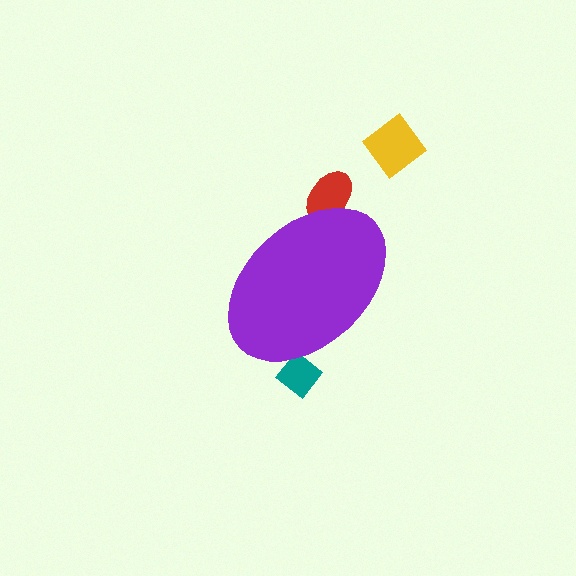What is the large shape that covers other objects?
A purple ellipse.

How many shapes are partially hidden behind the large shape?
2 shapes are partially hidden.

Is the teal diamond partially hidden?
Yes, the teal diamond is partially hidden behind the purple ellipse.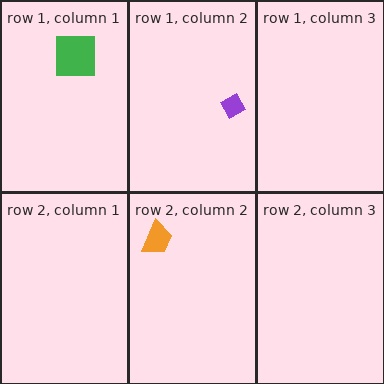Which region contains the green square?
The row 1, column 1 region.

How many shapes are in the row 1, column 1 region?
1.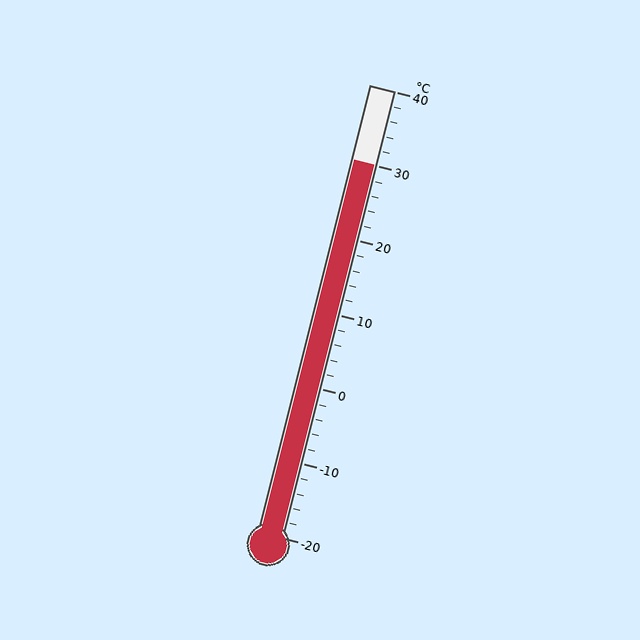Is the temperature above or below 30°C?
The temperature is at 30°C.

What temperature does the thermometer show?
The thermometer shows approximately 30°C.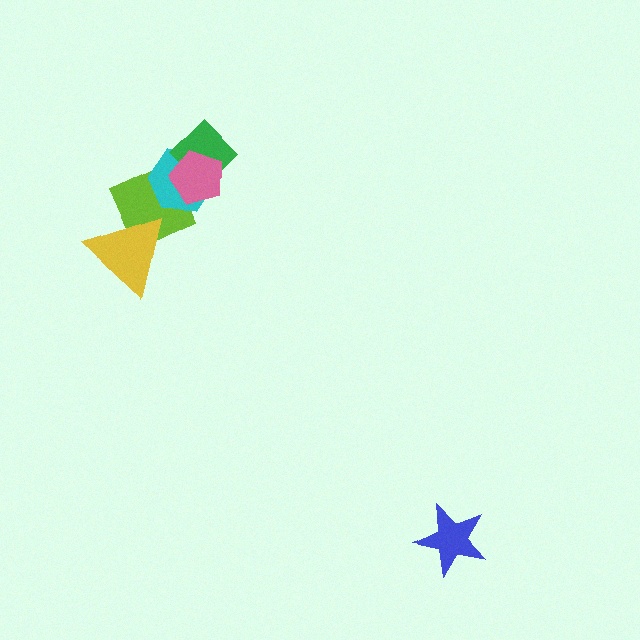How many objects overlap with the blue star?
0 objects overlap with the blue star.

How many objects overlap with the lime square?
3 objects overlap with the lime square.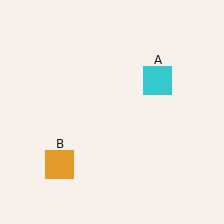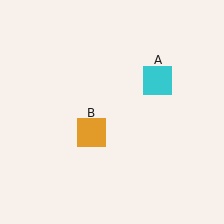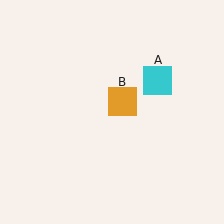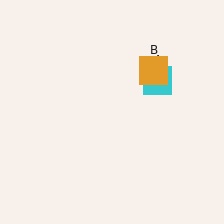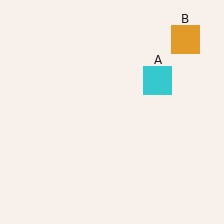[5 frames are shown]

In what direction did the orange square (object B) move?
The orange square (object B) moved up and to the right.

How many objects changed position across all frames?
1 object changed position: orange square (object B).